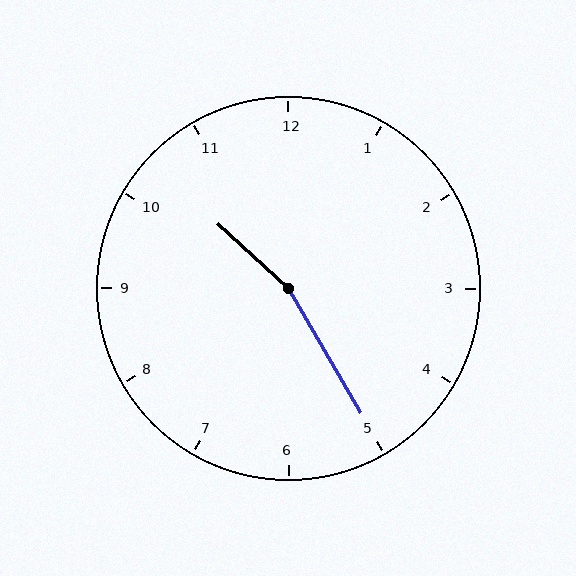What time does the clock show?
10:25.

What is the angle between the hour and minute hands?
Approximately 162 degrees.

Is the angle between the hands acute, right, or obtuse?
It is obtuse.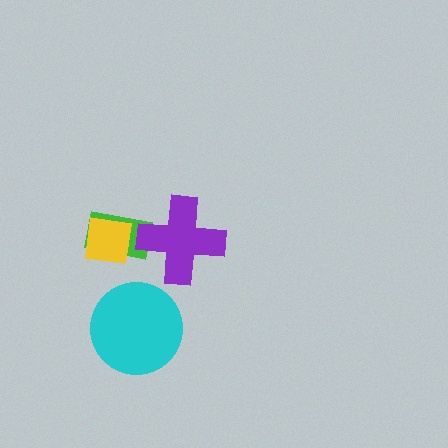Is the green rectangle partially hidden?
Yes, it is partially covered by another shape.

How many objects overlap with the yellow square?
1 object overlaps with the yellow square.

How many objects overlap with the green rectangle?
2 objects overlap with the green rectangle.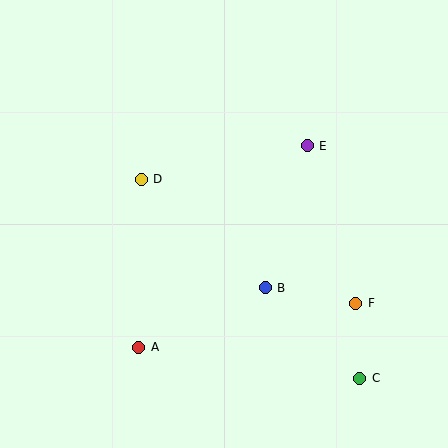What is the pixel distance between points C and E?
The distance between C and E is 238 pixels.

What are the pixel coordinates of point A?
Point A is at (139, 347).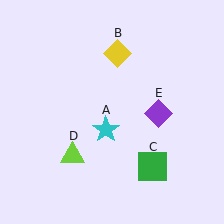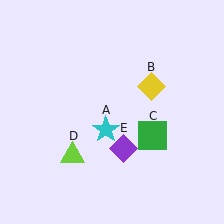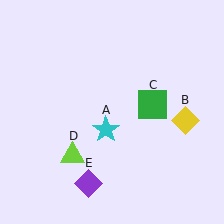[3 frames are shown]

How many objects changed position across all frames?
3 objects changed position: yellow diamond (object B), green square (object C), purple diamond (object E).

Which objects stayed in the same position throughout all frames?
Cyan star (object A) and lime triangle (object D) remained stationary.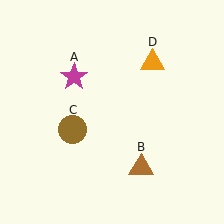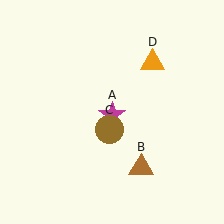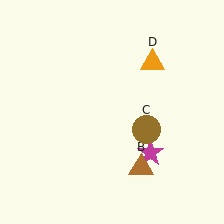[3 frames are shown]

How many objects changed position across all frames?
2 objects changed position: magenta star (object A), brown circle (object C).